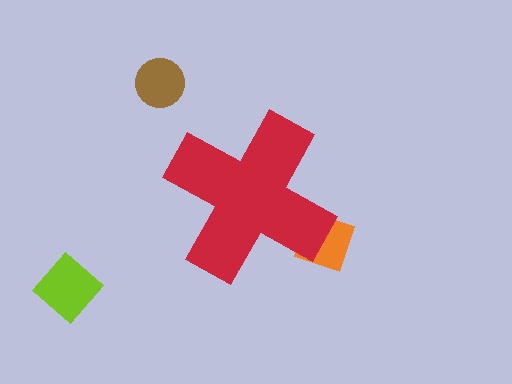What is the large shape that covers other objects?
A red cross.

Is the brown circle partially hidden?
No, the brown circle is fully visible.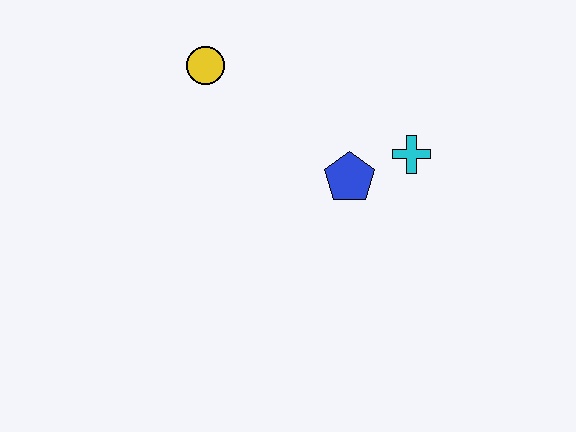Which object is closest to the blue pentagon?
The cyan cross is closest to the blue pentagon.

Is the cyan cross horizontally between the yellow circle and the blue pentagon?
No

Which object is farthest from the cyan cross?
The yellow circle is farthest from the cyan cross.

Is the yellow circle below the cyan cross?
No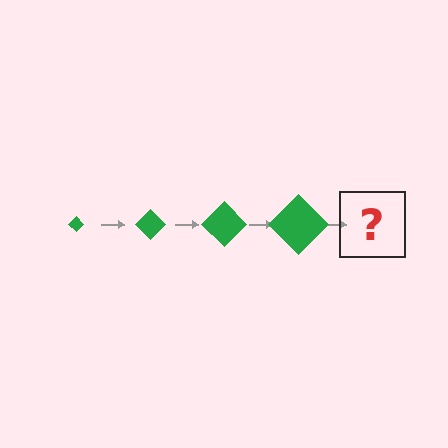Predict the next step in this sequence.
The next step is a green diamond, larger than the previous one.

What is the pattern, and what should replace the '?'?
The pattern is that the diamond gets progressively larger each step. The '?' should be a green diamond, larger than the previous one.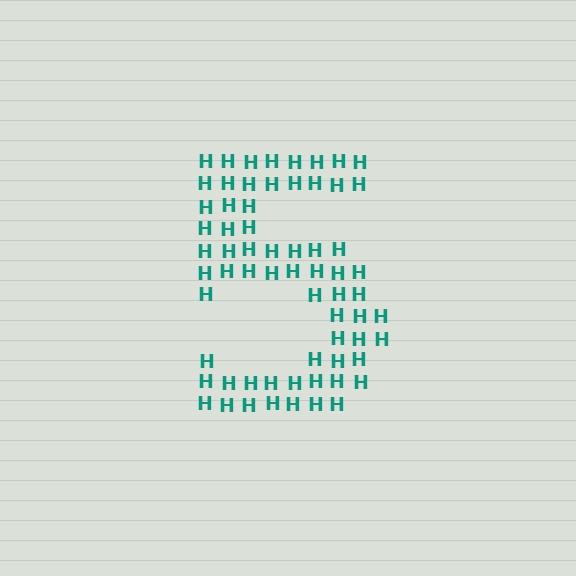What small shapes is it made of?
It is made of small letter H's.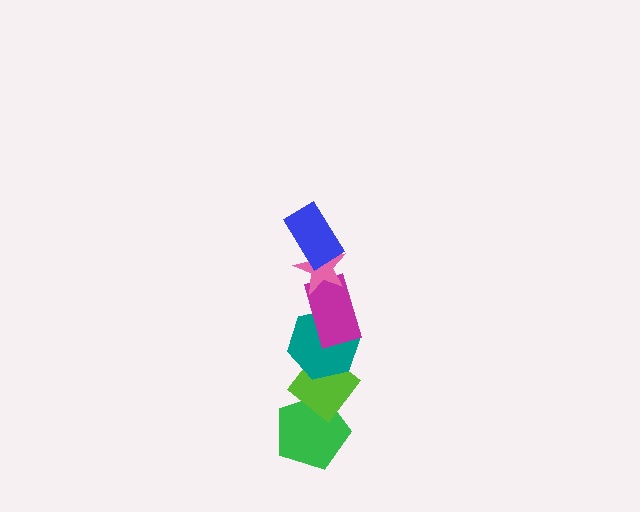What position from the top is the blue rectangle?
The blue rectangle is 1st from the top.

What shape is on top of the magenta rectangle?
The pink star is on top of the magenta rectangle.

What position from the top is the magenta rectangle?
The magenta rectangle is 3rd from the top.